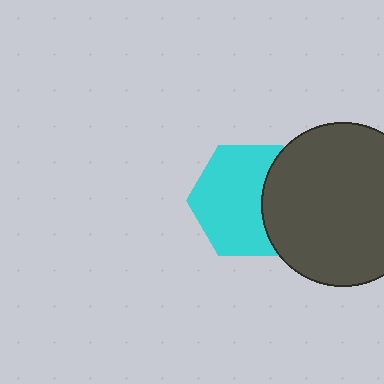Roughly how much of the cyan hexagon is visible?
Most of it is visible (roughly 68%).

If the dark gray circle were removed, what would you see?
You would see the complete cyan hexagon.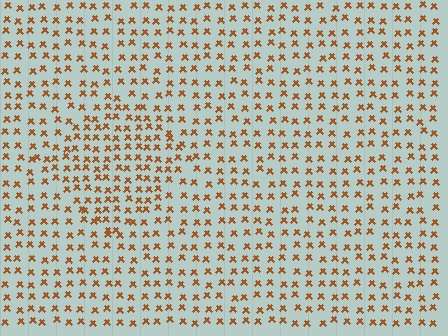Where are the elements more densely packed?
The elements are more densely packed inside the diamond boundary.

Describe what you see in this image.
The image contains small brown elements arranged at two different densities. A diamond-shaped region is visible where the elements are more densely packed than the surrounding area.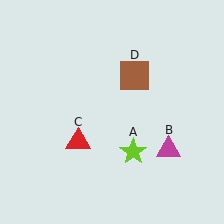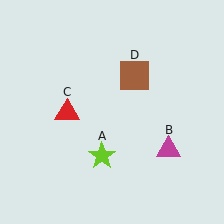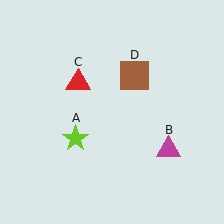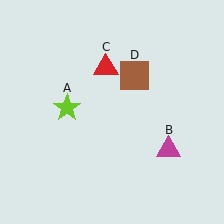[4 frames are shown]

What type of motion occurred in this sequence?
The lime star (object A), red triangle (object C) rotated clockwise around the center of the scene.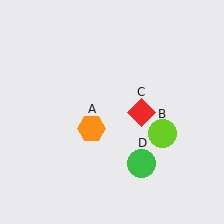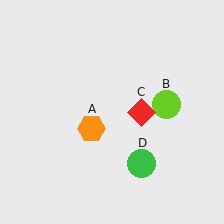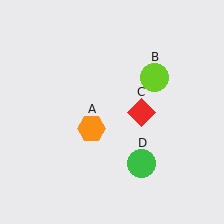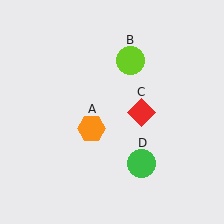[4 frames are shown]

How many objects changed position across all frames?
1 object changed position: lime circle (object B).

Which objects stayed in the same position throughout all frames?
Orange hexagon (object A) and red diamond (object C) and green circle (object D) remained stationary.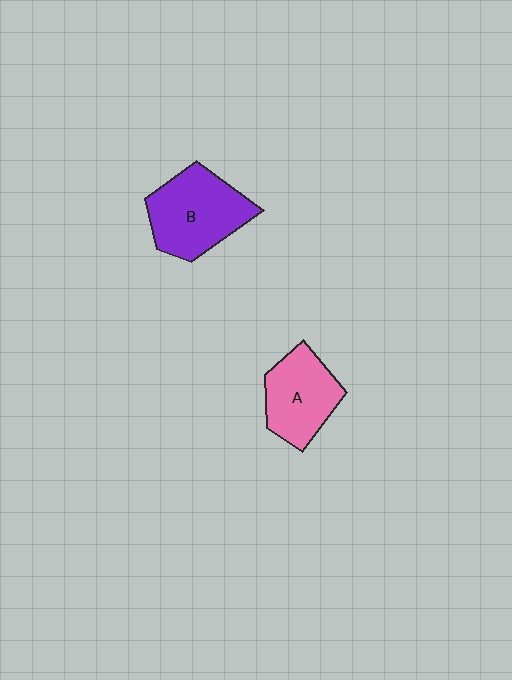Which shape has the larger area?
Shape B (purple).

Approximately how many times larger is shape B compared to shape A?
Approximately 1.2 times.